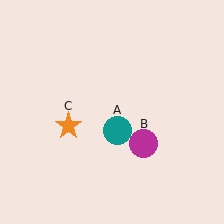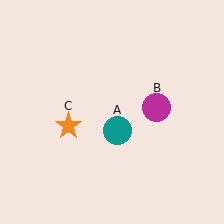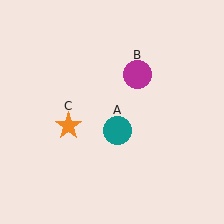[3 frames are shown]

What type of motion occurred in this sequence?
The magenta circle (object B) rotated counterclockwise around the center of the scene.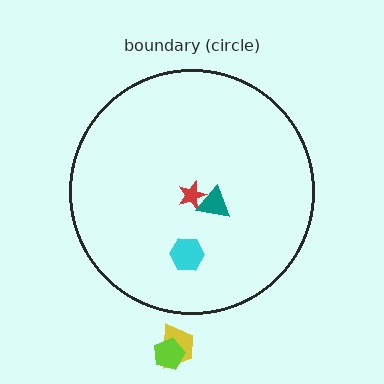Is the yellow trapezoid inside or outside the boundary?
Outside.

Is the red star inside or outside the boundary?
Inside.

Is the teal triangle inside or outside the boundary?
Inside.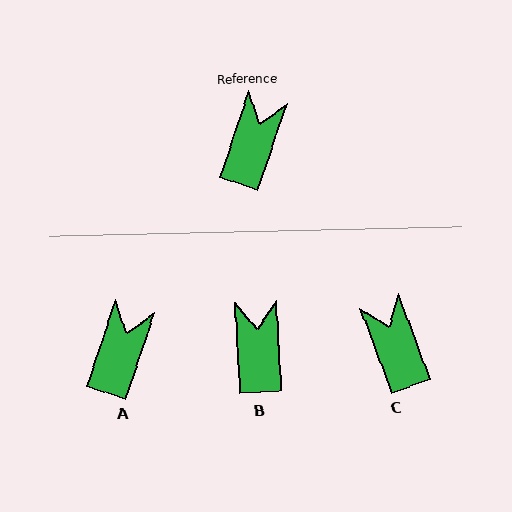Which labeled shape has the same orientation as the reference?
A.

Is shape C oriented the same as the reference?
No, it is off by about 39 degrees.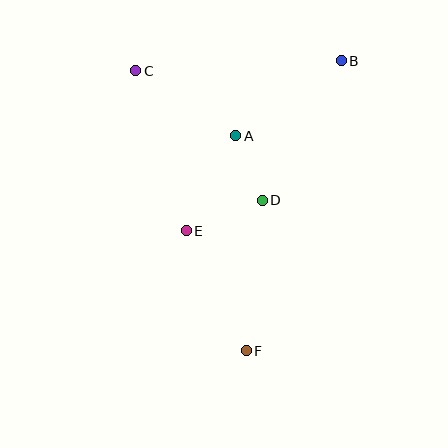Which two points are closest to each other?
Points A and D are closest to each other.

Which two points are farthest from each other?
Points B and F are farthest from each other.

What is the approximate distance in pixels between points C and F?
The distance between C and F is approximately 301 pixels.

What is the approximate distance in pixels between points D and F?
The distance between D and F is approximately 151 pixels.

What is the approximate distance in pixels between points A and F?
The distance between A and F is approximately 215 pixels.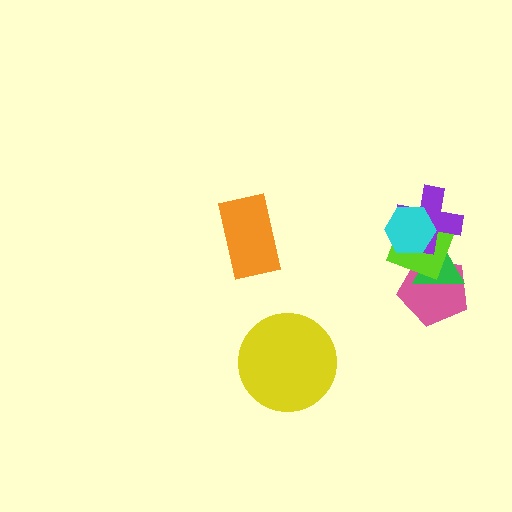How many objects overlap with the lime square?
4 objects overlap with the lime square.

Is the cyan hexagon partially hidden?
No, no other shape covers it.